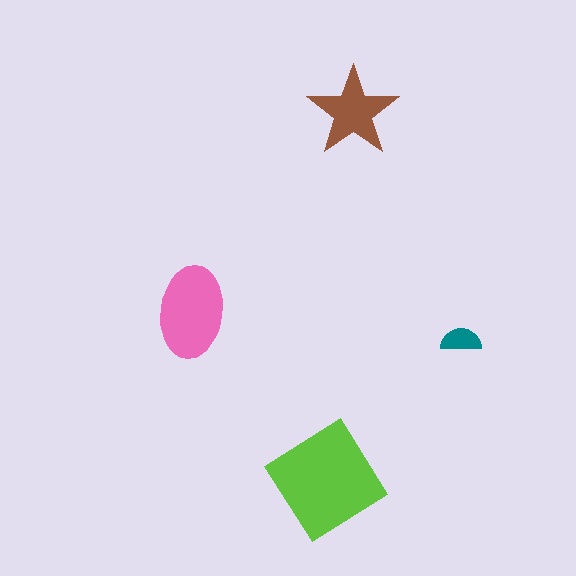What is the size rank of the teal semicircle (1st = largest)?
4th.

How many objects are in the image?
There are 4 objects in the image.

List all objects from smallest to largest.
The teal semicircle, the brown star, the pink ellipse, the lime diamond.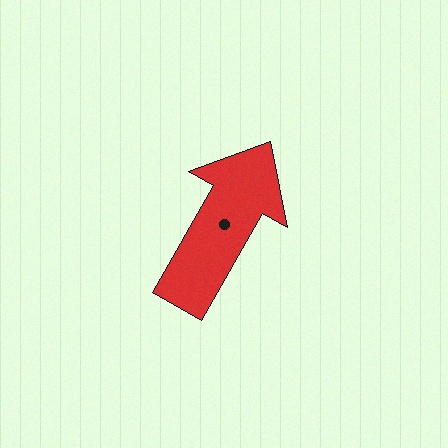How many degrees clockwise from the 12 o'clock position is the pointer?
Approximately 30 degrees.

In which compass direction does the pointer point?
Northeast.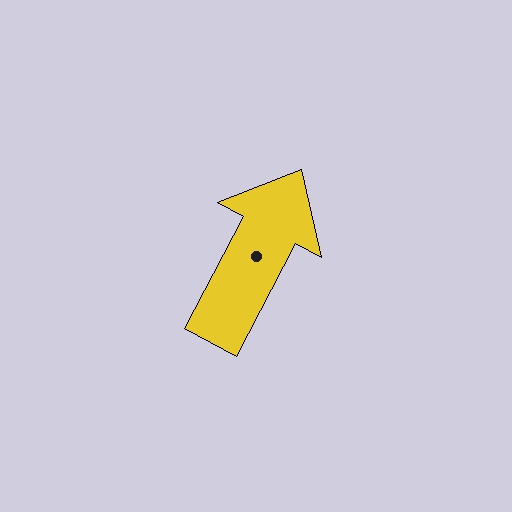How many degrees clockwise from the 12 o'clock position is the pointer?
Approximately 28 degrees.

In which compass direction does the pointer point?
Northeast.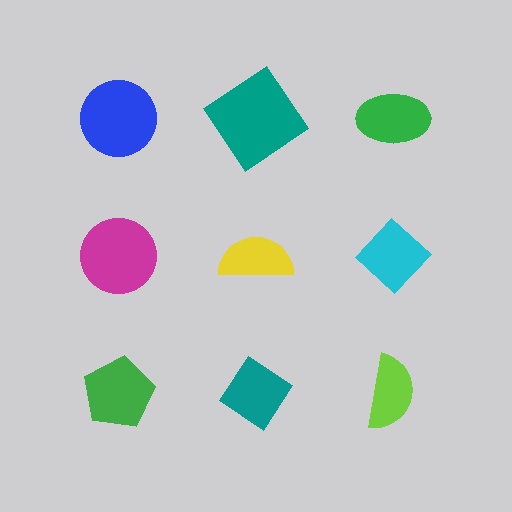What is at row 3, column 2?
A teal diamond.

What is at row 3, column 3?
A lime semicircle.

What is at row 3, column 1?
A green pentagon.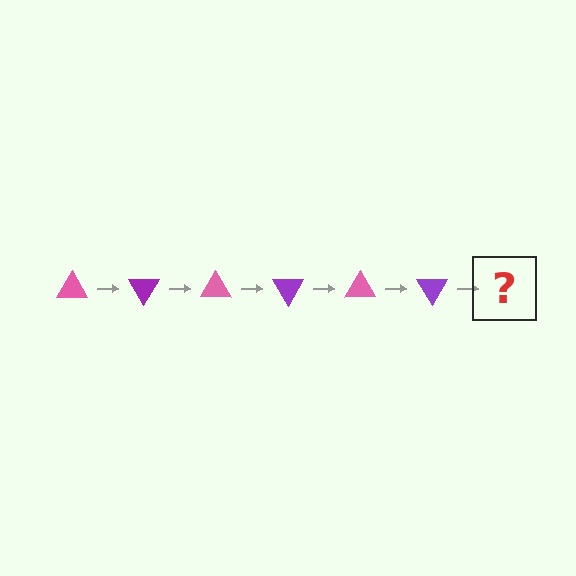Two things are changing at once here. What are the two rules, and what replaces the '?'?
The two rules are that it rotates 60 degrees each step and the color cycles through pink and purple. The '?' should be a pink triangle, rotated 360 degrees from the start.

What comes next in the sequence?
The next element should be a pink triangle, rotated 360 degrees from the start.